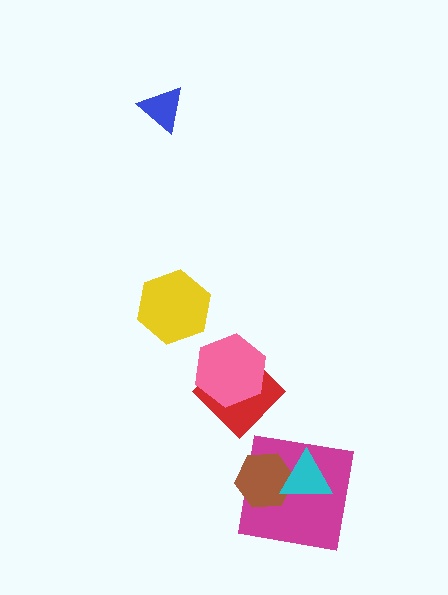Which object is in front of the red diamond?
The pink hexagon is in front of the red diamond.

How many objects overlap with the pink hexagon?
1 object overlaps with the pink hexagon.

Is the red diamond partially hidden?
Yes, it is partially covered by another shape.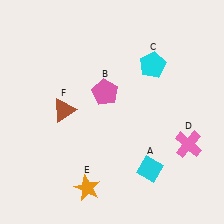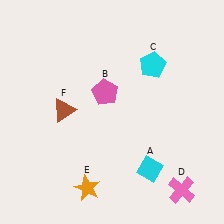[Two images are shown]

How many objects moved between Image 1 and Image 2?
1 object moved between the two images.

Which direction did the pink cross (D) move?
The pink cross (D) moved down.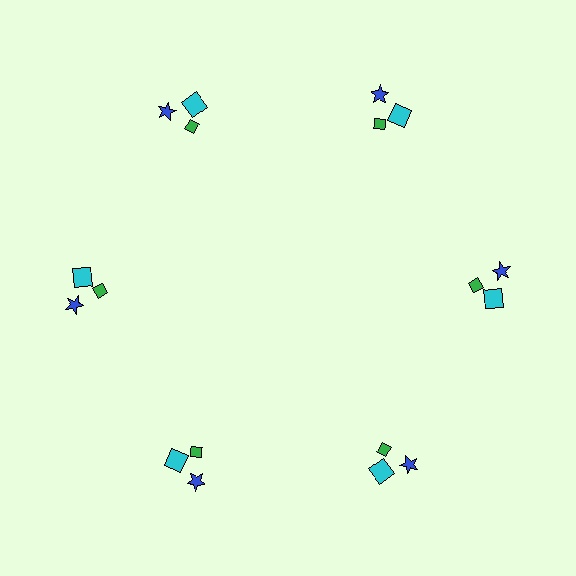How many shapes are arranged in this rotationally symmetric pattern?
There are 18 shapes, arranged in 6 groups of 3.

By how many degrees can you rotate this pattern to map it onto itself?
The pattern maps onto itself every 60 degrees of rotation.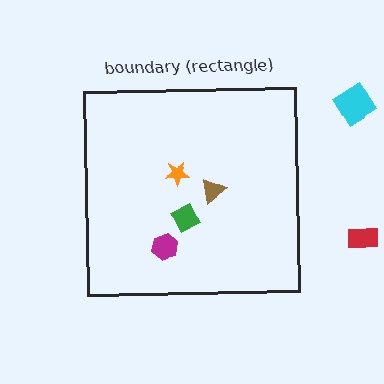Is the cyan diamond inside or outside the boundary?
Outside.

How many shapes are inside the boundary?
4 inside, 2 outside.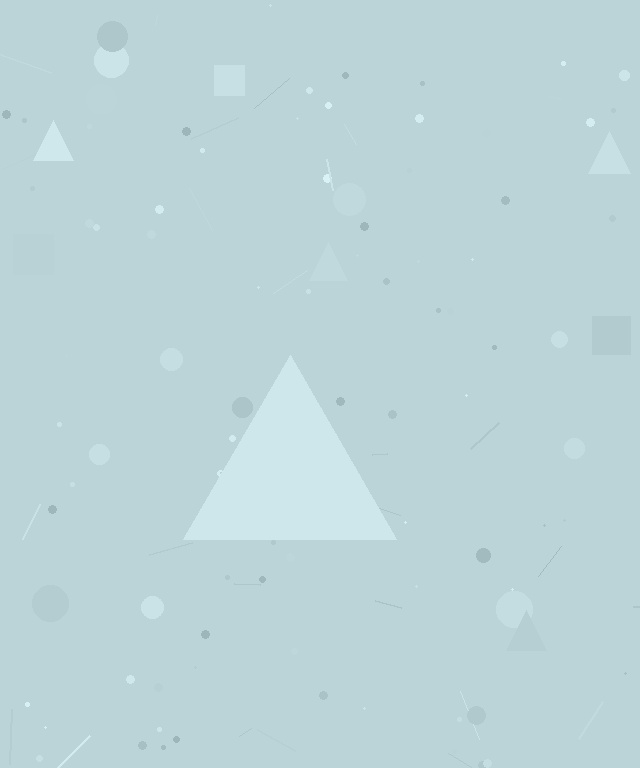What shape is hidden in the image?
A triangle is hidden in the image.